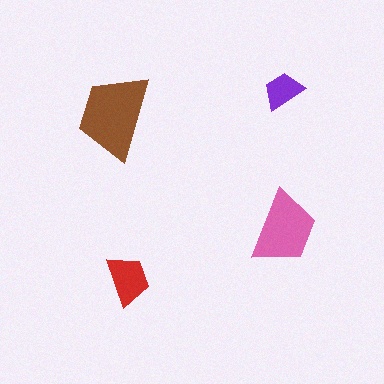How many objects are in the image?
There are 4 objects in the image.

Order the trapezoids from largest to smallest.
the brown one, the pink one, the red one, the purple one.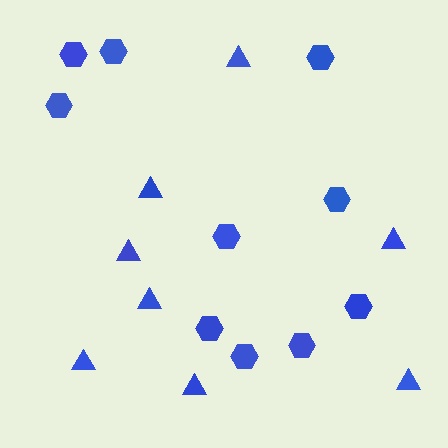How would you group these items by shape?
There are 2 groups: one group of hexagons (10) and one group of triangles (8).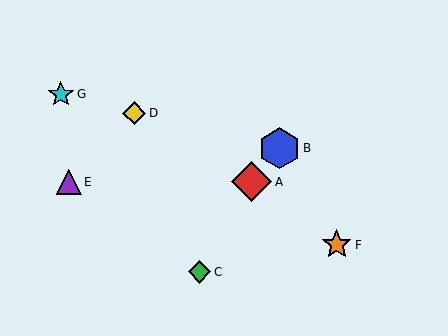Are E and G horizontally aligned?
No, E is at y≈182 and G is at y≈94.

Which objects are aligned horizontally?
Objects A, E are aligned horizontally.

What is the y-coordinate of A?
Object A is at y≈182.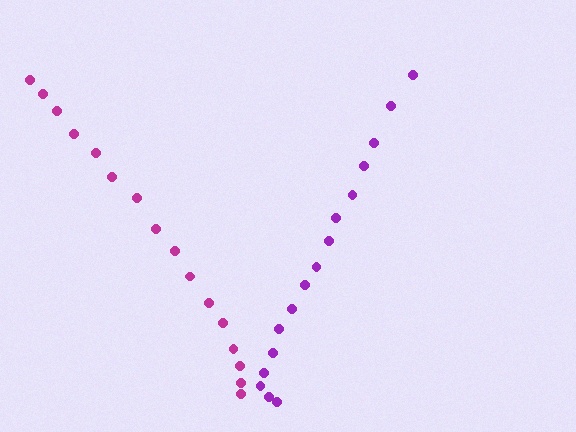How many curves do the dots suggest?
There are 2 distinct paths.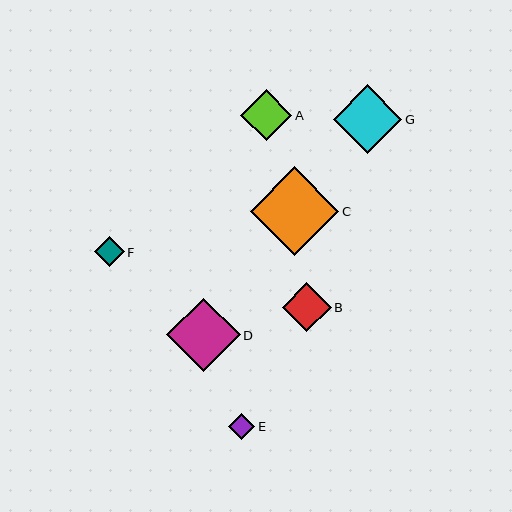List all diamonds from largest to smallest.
From largest to smallest: C, D, G, A, B, F, E.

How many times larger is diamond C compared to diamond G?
Diamond C is approximately 1.3 times the size of diamond G.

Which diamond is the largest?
Diamond C is the largest with a size of approximately 88 pixels.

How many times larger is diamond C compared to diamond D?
Diamond C is approximately 1.2 times the size of diamond D.